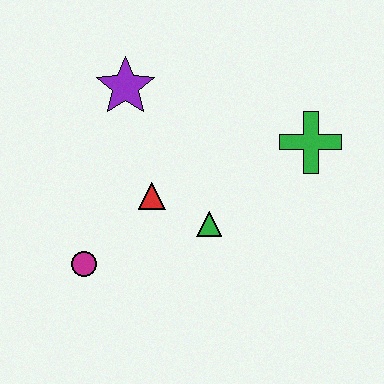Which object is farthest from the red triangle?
The green cross is farthest from the red triangle.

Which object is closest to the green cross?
The green triangle is closest to the green cross.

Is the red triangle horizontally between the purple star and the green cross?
Yes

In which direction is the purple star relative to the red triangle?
The purple star is above the red triangle.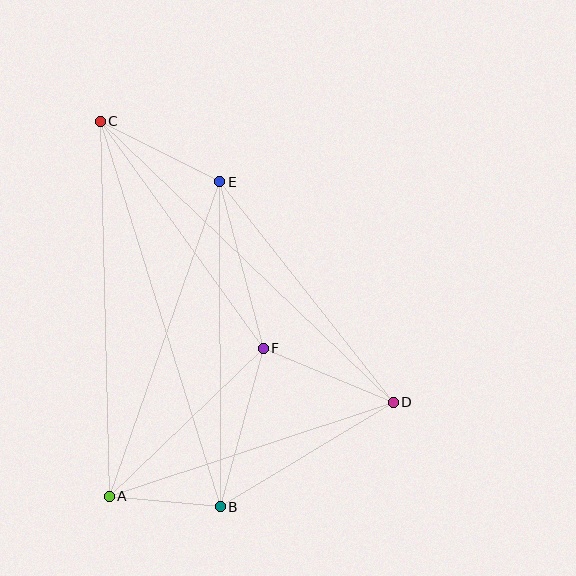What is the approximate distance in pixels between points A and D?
The distance between A and D is approximately 299 pixels.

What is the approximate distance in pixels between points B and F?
The distance between B and F is approximately 164 pixels.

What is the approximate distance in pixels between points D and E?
The distance between D and E is approximately 281 pixels.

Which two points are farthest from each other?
Points C and D are farthest from each other.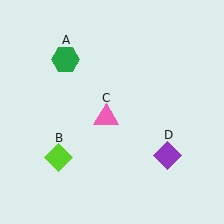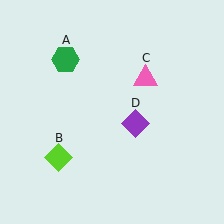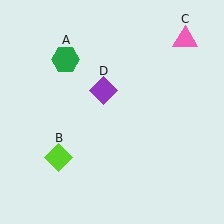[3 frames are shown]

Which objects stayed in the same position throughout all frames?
Green hexagon (object A) and lime diamond (object B) remained stationary.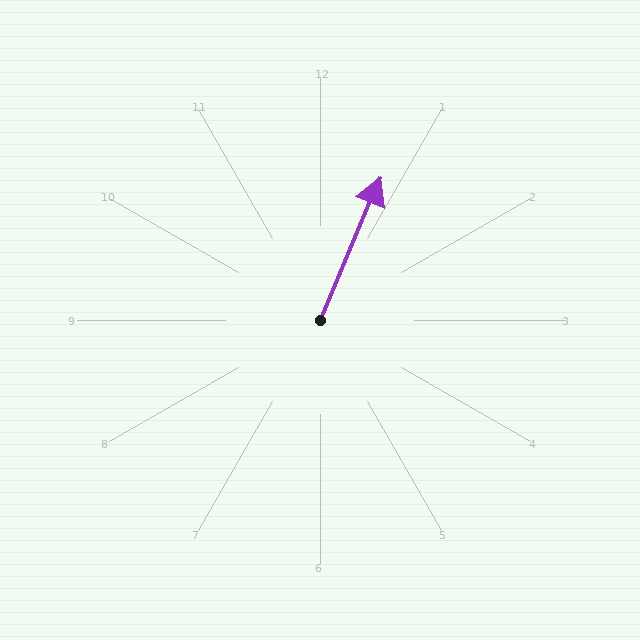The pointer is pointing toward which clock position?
Roughly 1 o'clock.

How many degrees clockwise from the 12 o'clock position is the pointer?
Approximately 23 degrees.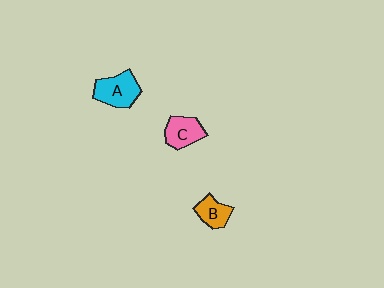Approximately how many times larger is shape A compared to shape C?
Approximately 1.2 times.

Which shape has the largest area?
Shape A (cyan).